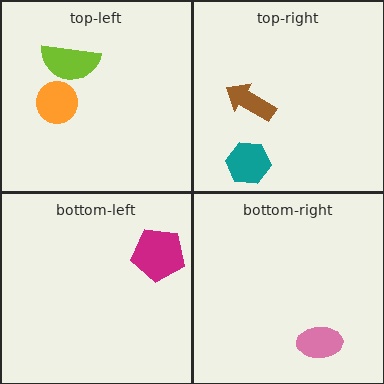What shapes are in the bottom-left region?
The magenta pentagon.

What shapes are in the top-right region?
The teal hexagon, the brown arrow.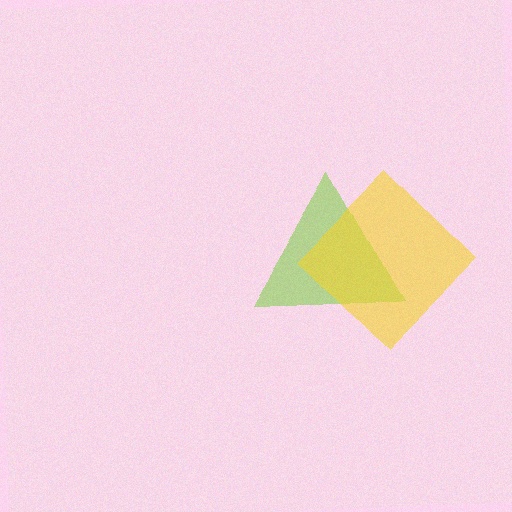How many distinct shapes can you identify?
There are 2 distinct shapes: a lime triangle, a yellow diamond.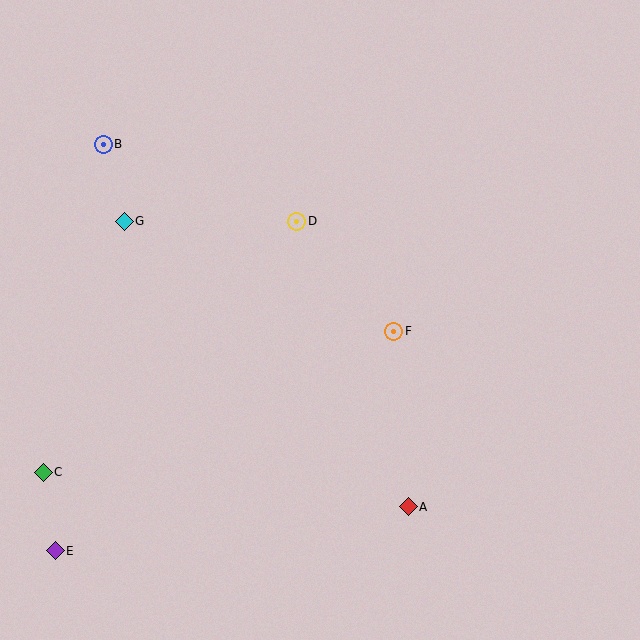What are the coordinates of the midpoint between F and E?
The midpoint between F and E is at (224, 441).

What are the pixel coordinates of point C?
Point C is at (43, 472).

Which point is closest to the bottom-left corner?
Point E is closest to the bottom-left corner.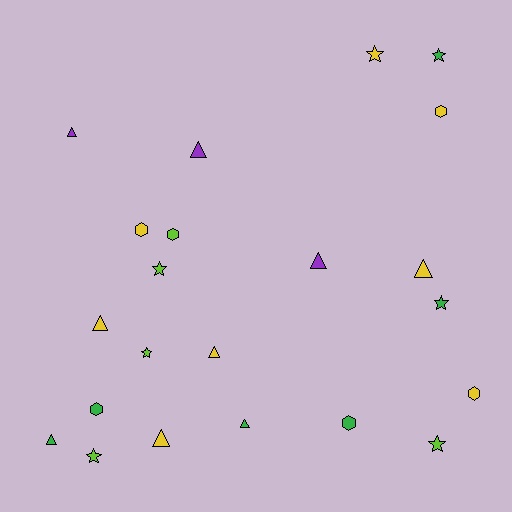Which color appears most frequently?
Yellow, with 8 objects.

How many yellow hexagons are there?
There are 3 yellow hexagons.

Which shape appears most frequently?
Triangle, with 9 objects.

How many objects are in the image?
There are 22 objects.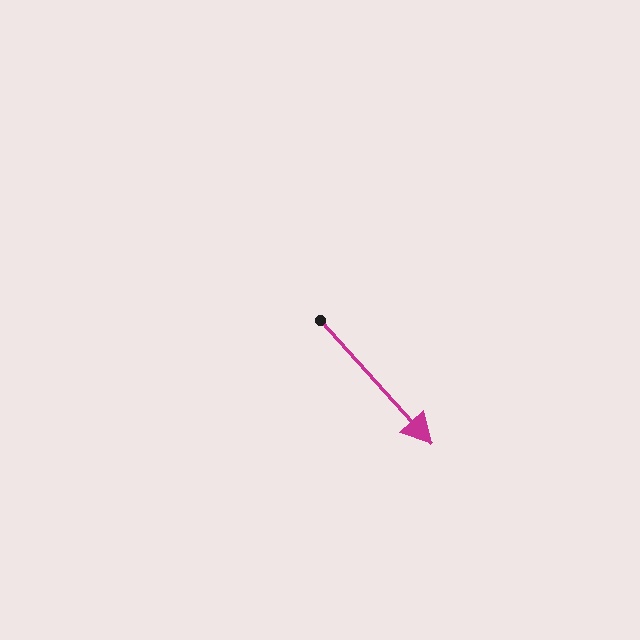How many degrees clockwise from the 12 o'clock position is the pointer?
Approximately 138 degrees.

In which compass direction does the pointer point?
Southeast.